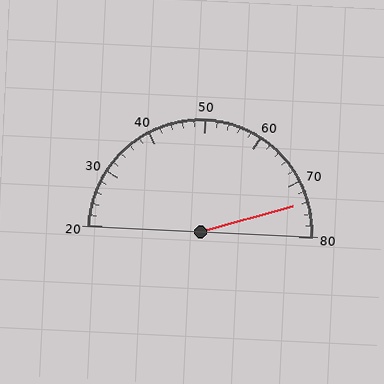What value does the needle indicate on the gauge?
The needle indicates approximately 74.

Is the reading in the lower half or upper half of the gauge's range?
The reading is in the upper half of the range (20 to 80).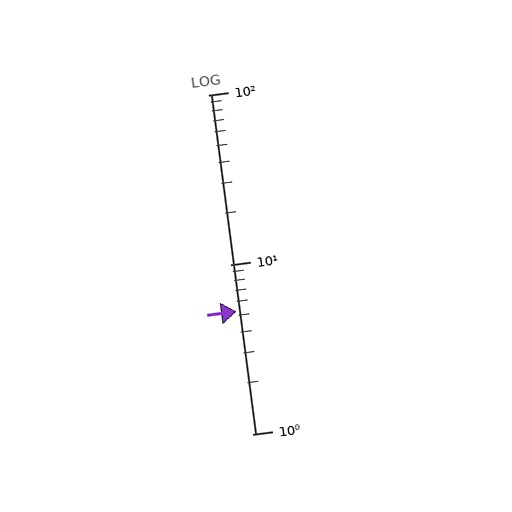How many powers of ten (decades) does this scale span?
The scale spans 2 decades, from 1 to 100.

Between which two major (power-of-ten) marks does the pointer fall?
The pointer is between 1 and 10.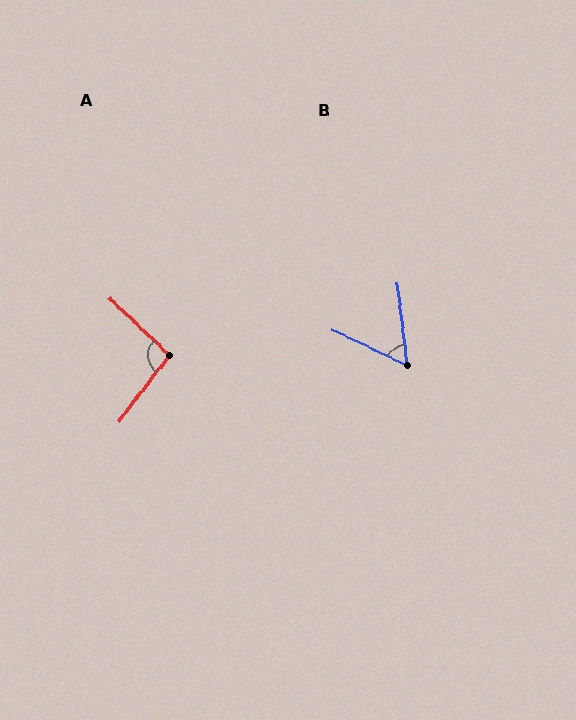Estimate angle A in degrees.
Approximately 96 degrees.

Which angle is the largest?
A, at approximately 96 degrees.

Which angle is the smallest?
B, at approximately 57 degrees.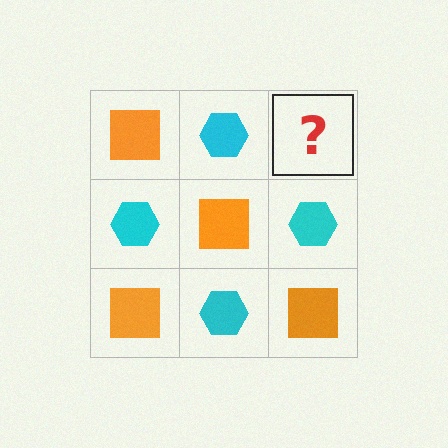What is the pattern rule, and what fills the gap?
The rule is that it alternates orange square and cyan hexagon in a checkerboard pattern. The gap should be filled with an orange square.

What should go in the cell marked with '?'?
The missing cell should contain an orange square.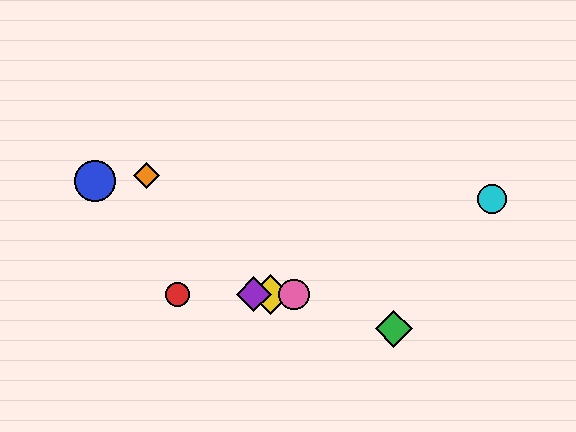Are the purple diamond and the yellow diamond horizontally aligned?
Yes, both are at y≈294.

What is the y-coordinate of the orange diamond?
The orange diamond is at y≈176.